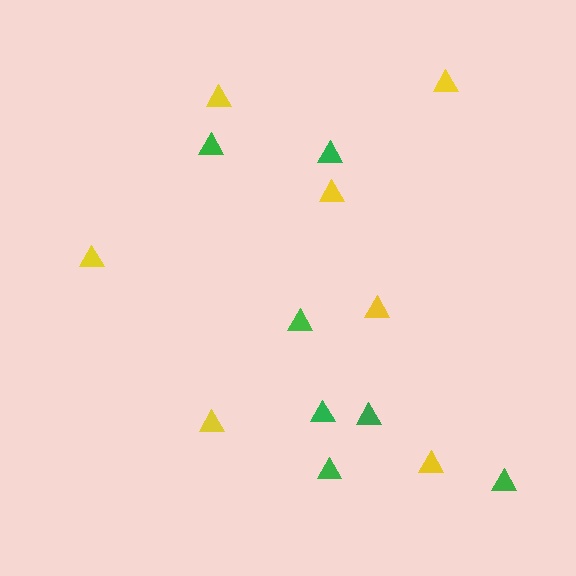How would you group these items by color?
There are 2 groups: one group of yellow triangles (7) and one group of green triangles (7).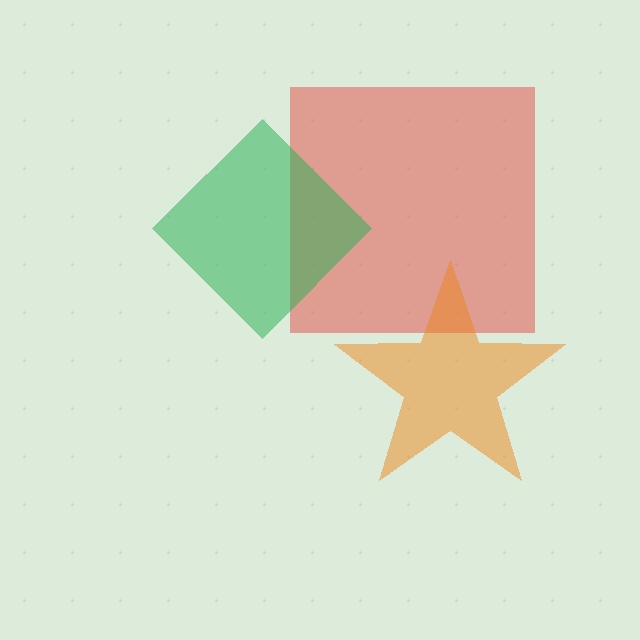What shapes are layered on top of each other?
The layered shapes are: a red square, an orange star, a green diamond.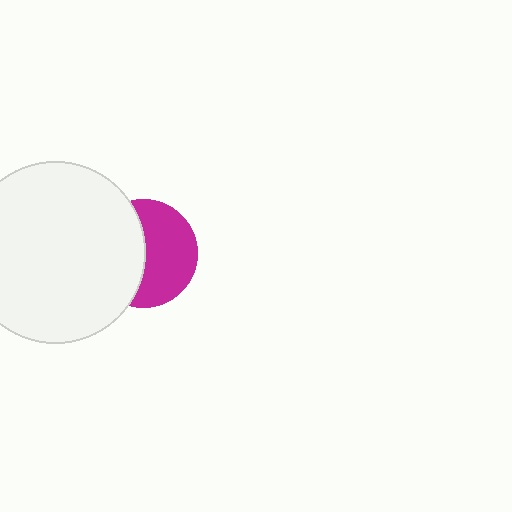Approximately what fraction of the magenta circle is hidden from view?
Roughly 46% of the magenta circle is hidden behind the white circle.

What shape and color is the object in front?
The object in front is a white circle.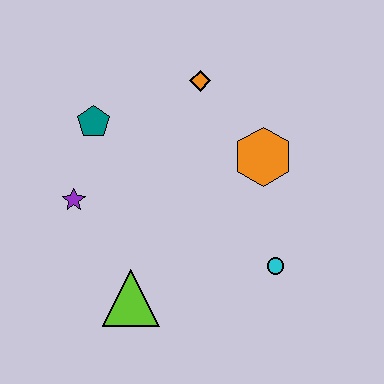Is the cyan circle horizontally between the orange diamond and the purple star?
No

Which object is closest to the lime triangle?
The purple star is closest to the lime triangle.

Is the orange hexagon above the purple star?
Yes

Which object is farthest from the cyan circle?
The teal pentagon is farthest from the cyan circle.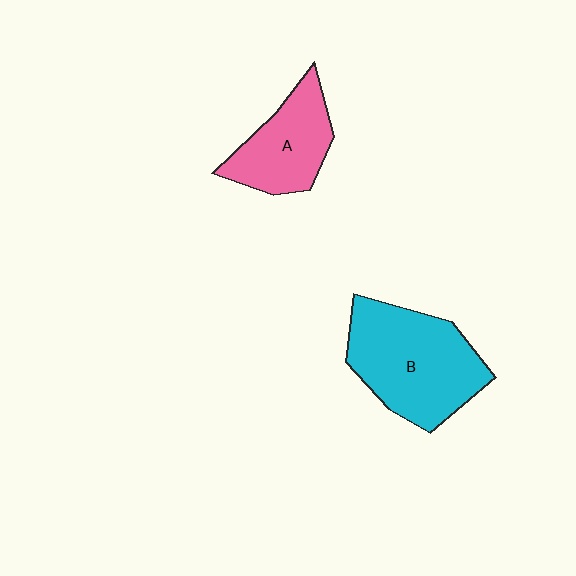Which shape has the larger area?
Shape B (cyan).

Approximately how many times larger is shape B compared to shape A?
Approximately 1.6 times.